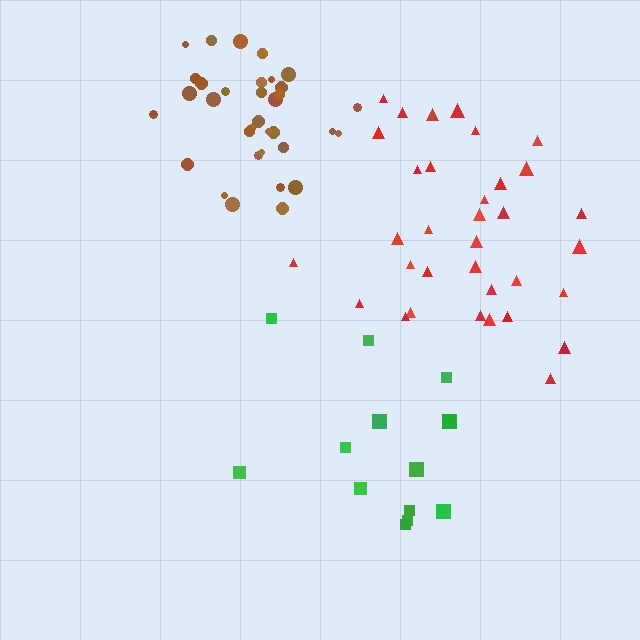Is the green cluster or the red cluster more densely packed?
Red.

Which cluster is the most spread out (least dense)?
Green.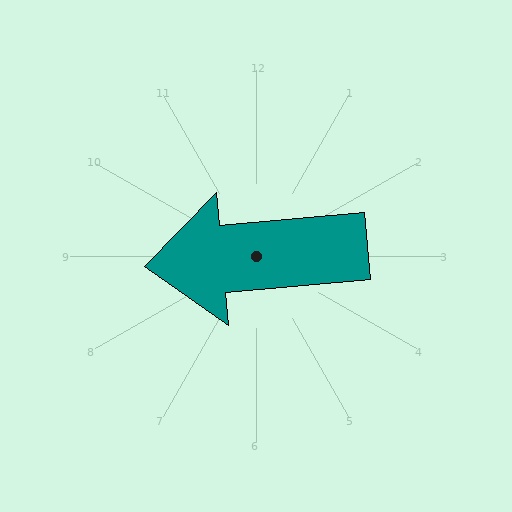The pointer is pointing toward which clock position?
Roughly 9 o'clock.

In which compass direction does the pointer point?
West.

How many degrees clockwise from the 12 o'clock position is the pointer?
Approximately 265 degrees.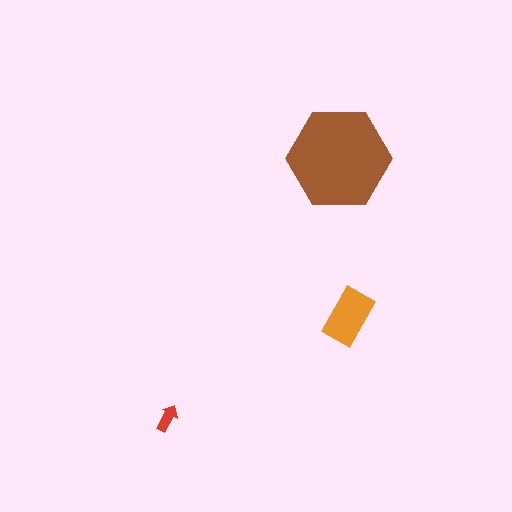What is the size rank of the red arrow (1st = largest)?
3rd.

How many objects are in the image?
There are 3 objects in the image.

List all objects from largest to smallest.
The brown hexagon, the orange rectangle, the red arrow.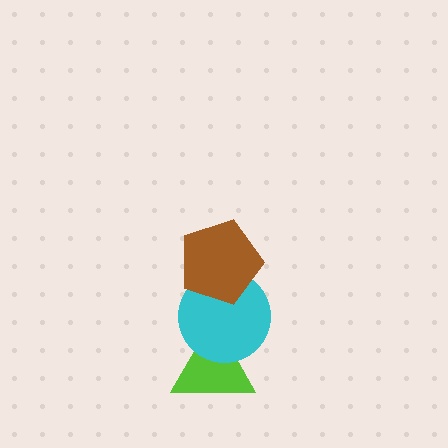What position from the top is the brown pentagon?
The brown pentagon is 1st from the top.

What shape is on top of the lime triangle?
The cyan circle is on top of the lime triangle.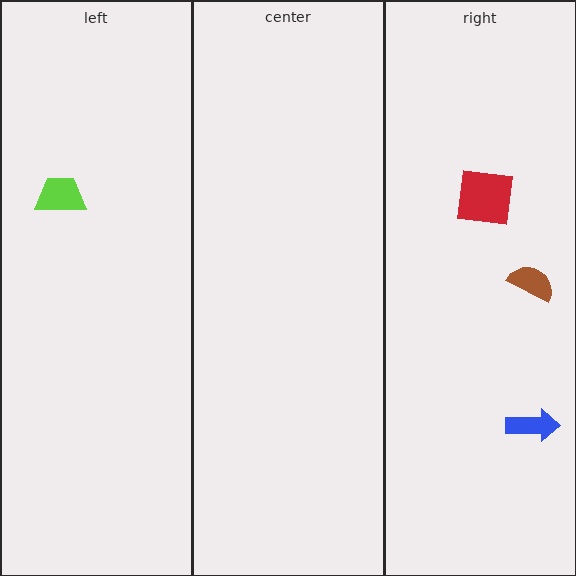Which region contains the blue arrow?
The right region.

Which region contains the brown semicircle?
The right region.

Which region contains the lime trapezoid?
The left region.